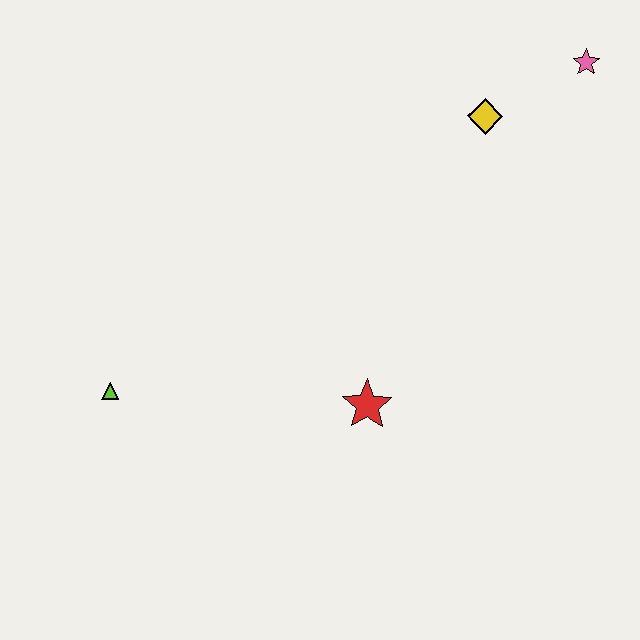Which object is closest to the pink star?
The yellow diamond is closest to the pink star.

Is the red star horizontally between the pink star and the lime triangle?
Yes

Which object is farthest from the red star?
The pink star is farthest from the red star.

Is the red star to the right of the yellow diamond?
No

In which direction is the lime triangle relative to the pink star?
The lime triangle is to the left of the pink star.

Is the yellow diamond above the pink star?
No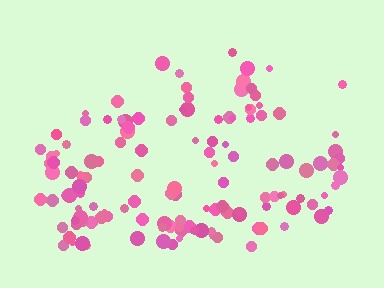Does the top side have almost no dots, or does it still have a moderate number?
Still a moderate number, just noticeably fewer than the bottom.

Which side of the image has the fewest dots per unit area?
The top.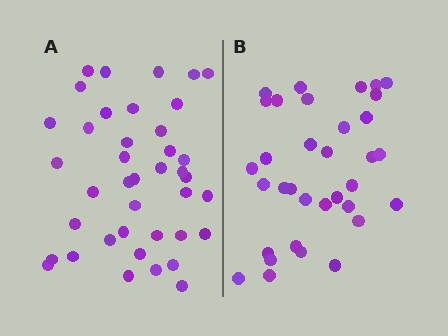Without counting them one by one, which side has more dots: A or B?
Region A (the left region) has more dots.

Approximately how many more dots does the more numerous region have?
Region A has about 6 more dots than region B.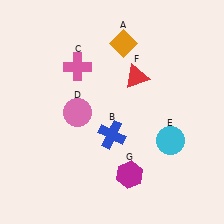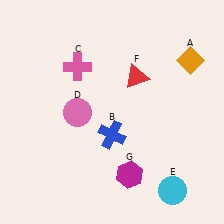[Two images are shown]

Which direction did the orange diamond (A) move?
The orange diamond (A) moved right.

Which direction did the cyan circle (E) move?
The cyan circle (E) moved down.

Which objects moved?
The objects that moved are: the orange diamond (A), the cyan circle (E).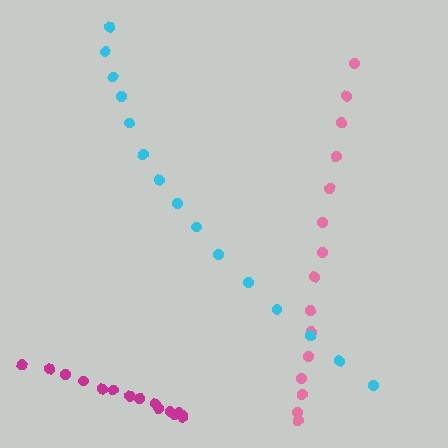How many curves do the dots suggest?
There are 3 distinct paths.